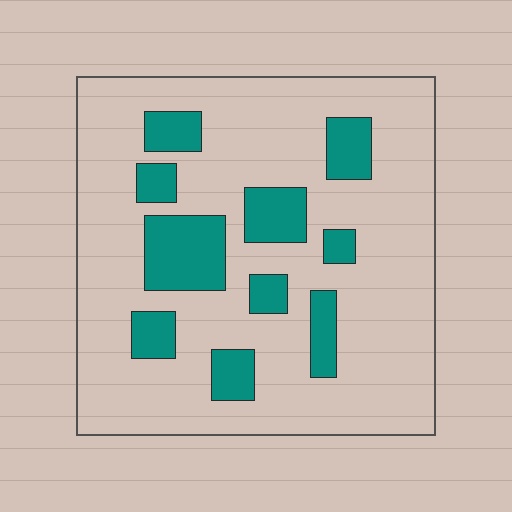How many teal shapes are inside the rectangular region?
10.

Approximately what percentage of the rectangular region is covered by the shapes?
Approximately 20%.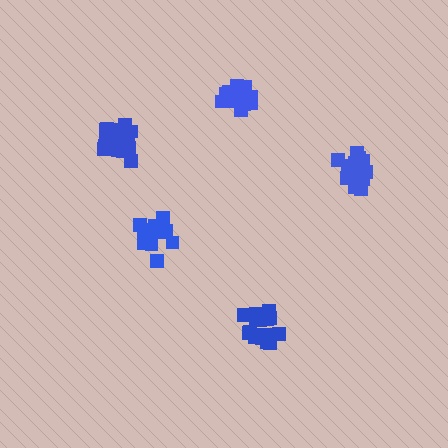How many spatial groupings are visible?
There are 5 spatial groupings.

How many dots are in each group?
Group 1: 15 dots, Group 2: 18 dots, Group 3: 21 dots, Group 4: 19 dots, Group 5: 15 dots (88 total).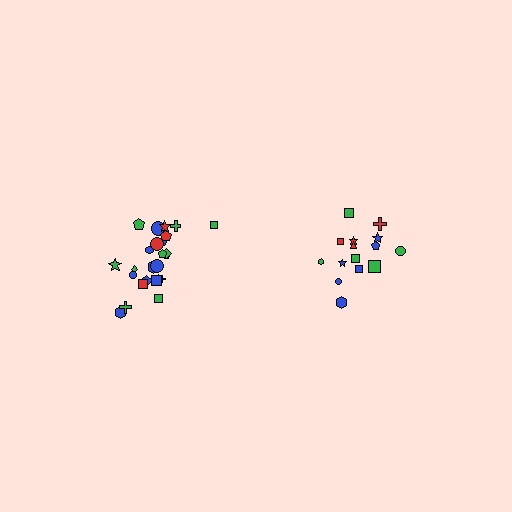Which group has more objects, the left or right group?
The left group.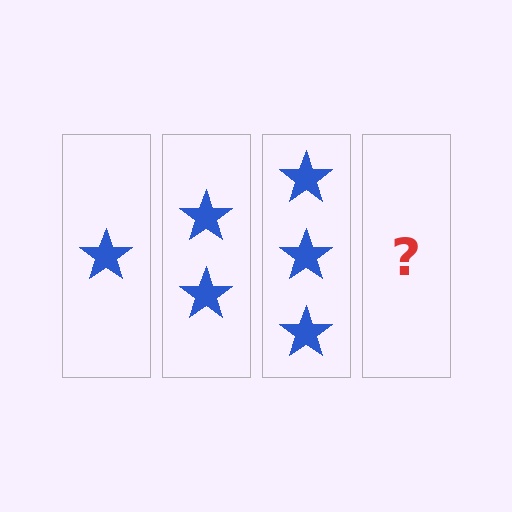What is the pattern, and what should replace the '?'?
The pattern is that each step adds one more star. The '?' should be 4 stars.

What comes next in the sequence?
The next element should be 4 stars.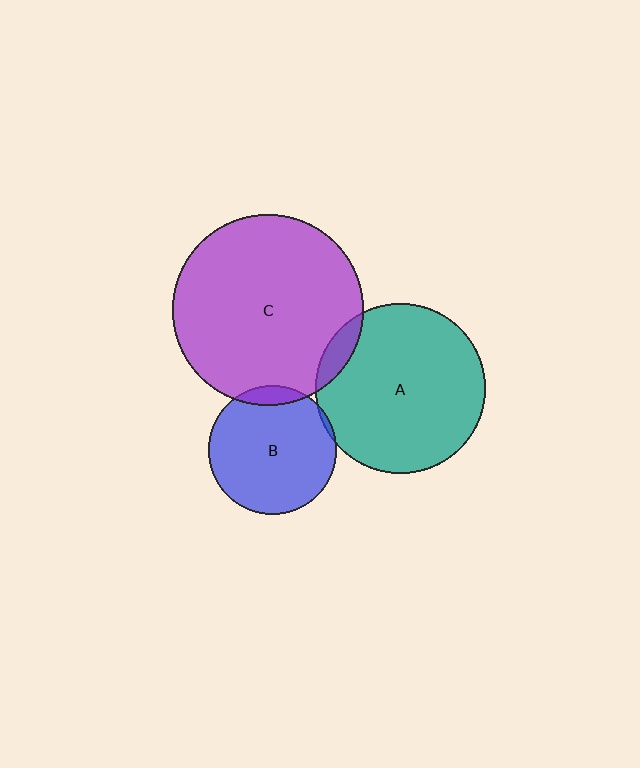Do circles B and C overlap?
Yes.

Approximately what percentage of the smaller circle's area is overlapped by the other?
Approximately 10%.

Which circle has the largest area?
Circle C (purple).